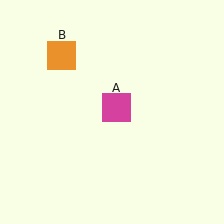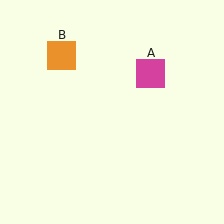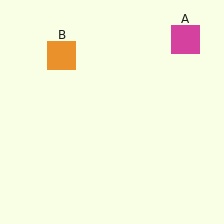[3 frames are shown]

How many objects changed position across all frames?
1 object changed position: magenta square (object A).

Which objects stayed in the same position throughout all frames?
Orange square (object B) remained stationary.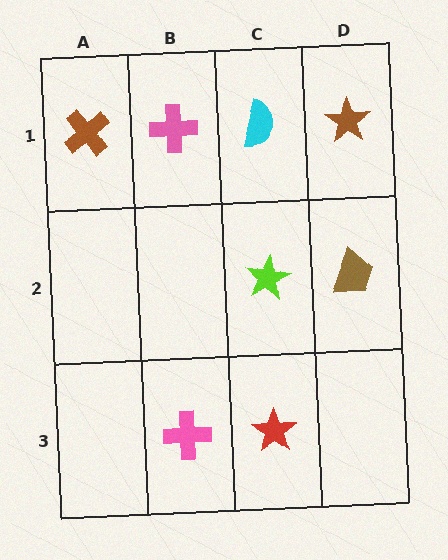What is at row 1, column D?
A brown star.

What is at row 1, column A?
A brown cross.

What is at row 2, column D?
A brown trapezoid.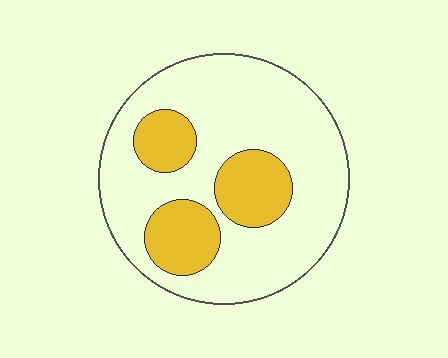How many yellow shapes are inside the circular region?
3.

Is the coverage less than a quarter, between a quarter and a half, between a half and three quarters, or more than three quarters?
Between a quarter and a half.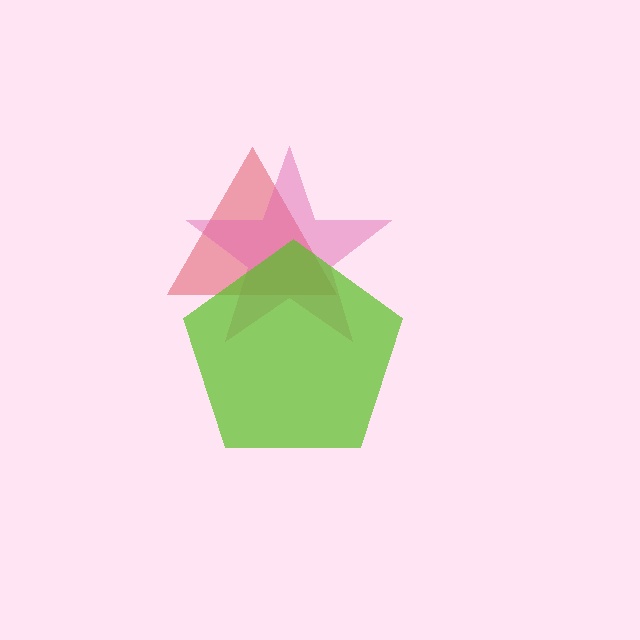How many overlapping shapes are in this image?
There are 3 overlapping shapes in the image.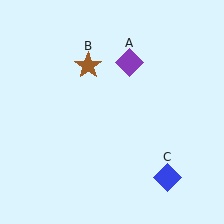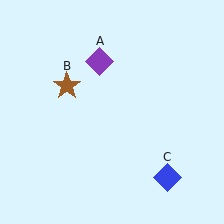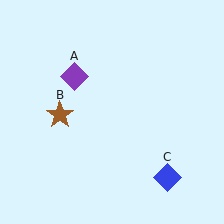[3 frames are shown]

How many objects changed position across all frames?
2 objects changed position: purple diamond (object A), brown star (object B).